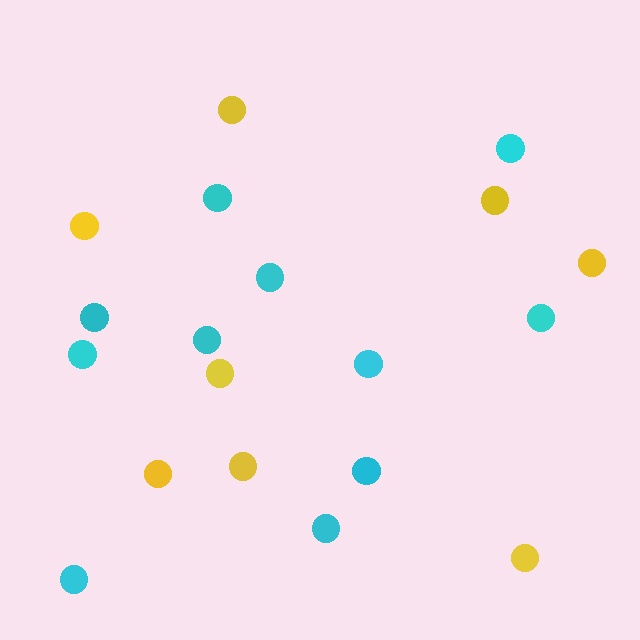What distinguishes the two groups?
There are 2 groups: one group of cyan circles (11) and one group of yellow circles (8).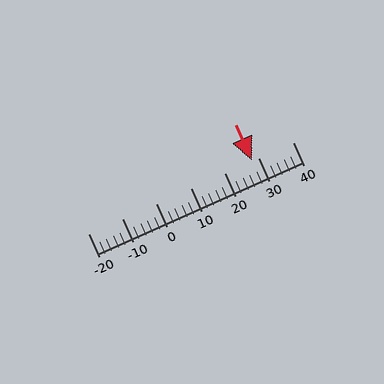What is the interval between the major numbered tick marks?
The major tick marks are spaced 10 units apart.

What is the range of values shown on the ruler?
The ruler shows values from -20 to 40.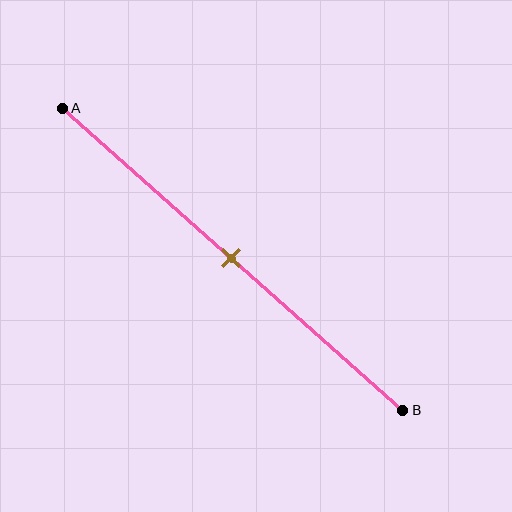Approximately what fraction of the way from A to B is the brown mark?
The brown mark is approximately 50% of the way from A to B.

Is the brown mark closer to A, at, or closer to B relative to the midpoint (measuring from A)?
The brown mark is approximately at the midpoint of segment AB.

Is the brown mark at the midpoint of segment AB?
Yes, the mark is approximately at the midpoint.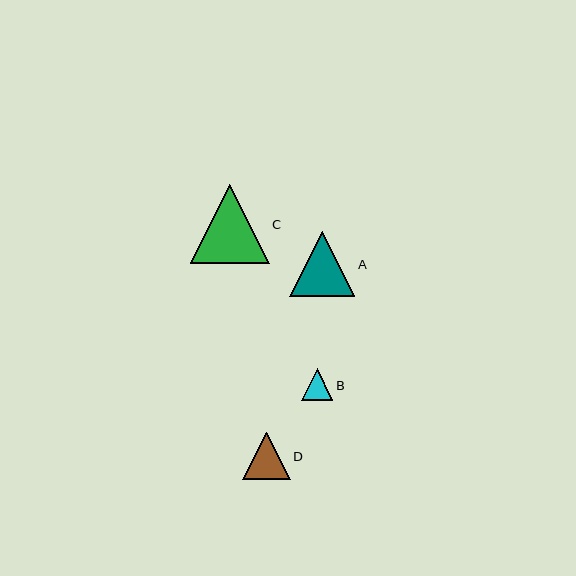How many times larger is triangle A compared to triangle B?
Triangle A is approximately 2.1 times the size of triangle B.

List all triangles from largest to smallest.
From largest to smallest: C, A, D, B.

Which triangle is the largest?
Triangle C is the largest with a size of approximately 79 pixels.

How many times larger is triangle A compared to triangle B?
Triangle A is approximately 2.1 times the size of triangle B.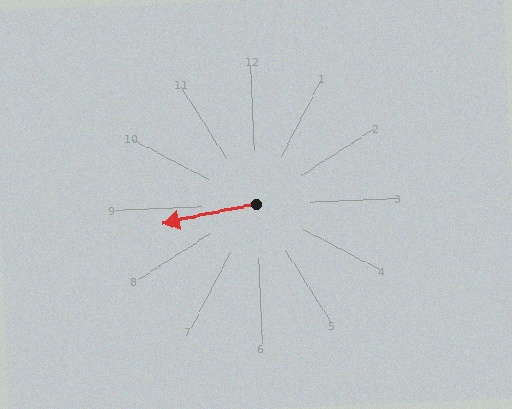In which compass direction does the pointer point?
West.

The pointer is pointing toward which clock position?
Roughly 9 o'clock.